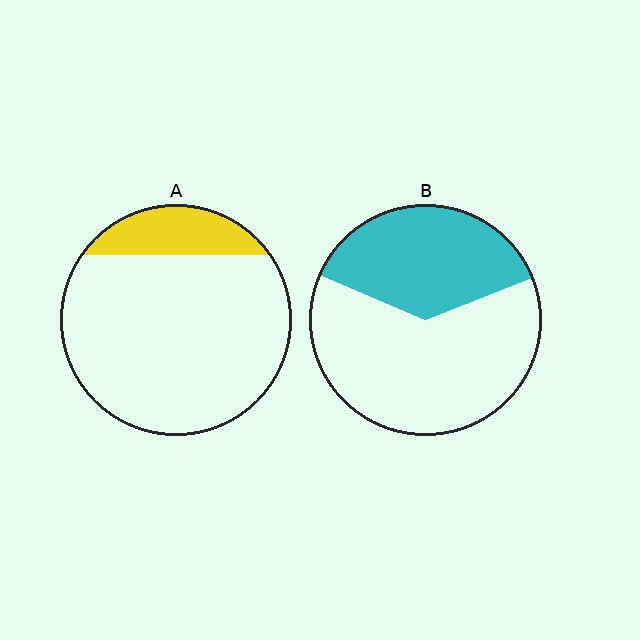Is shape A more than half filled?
No.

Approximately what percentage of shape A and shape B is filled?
A is approximately 15% and B is approximately 40%.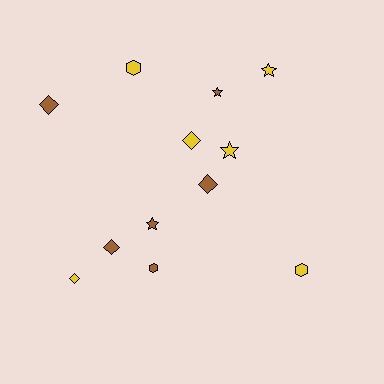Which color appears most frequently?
Brown, with 6 objects.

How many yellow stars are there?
There are 2 yellow stars.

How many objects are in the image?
There are 12 objects.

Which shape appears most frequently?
Diamond, with 5 objects.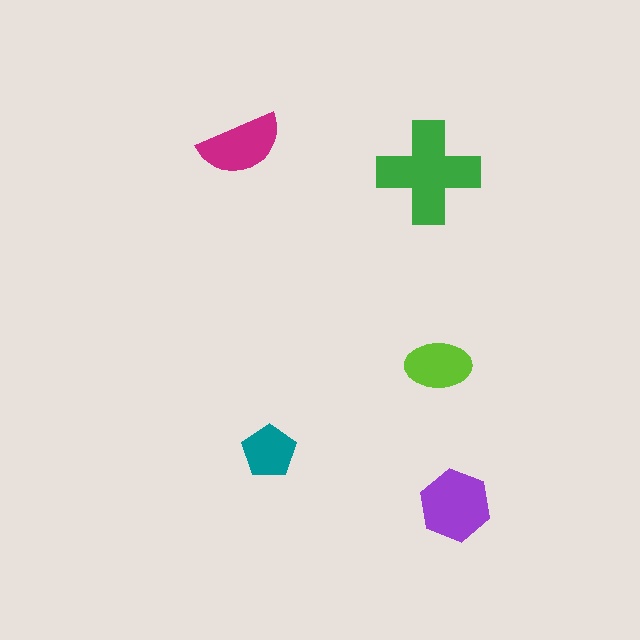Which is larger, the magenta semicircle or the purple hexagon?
The purple hexagon.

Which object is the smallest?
The teal pentagon.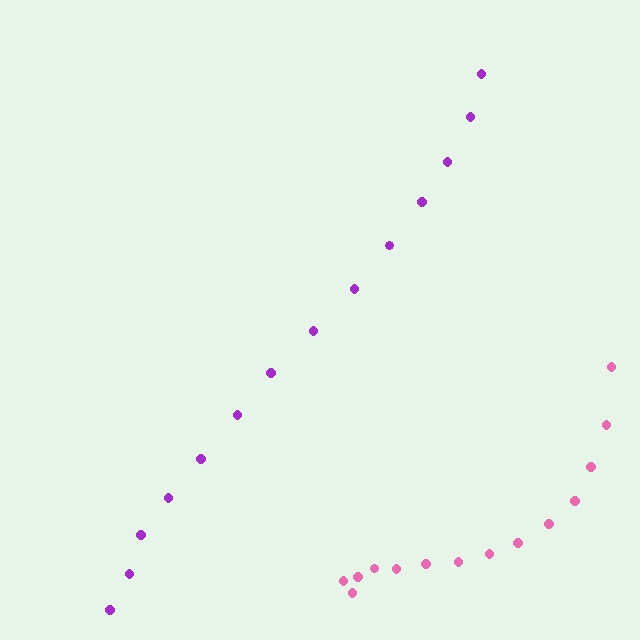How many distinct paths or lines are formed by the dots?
There are 2 distinct paths.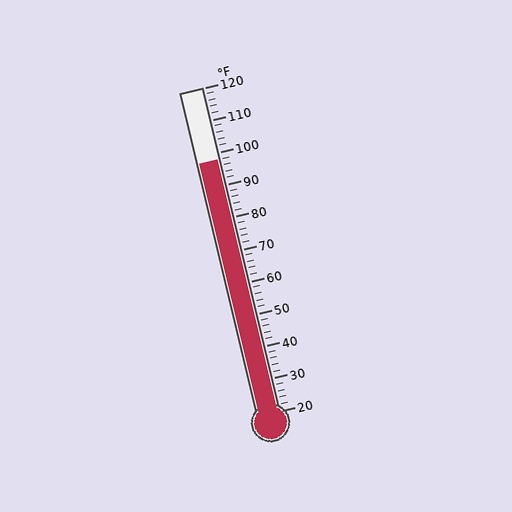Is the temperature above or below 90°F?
The temperature is above 90°F.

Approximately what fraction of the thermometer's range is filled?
The thermometer is filled to approximately 80% of its range.